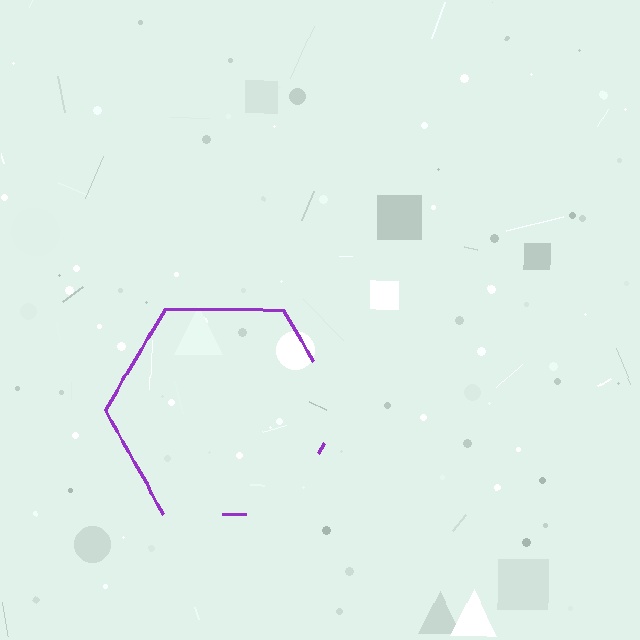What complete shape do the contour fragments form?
The contour fragments form a hexagon.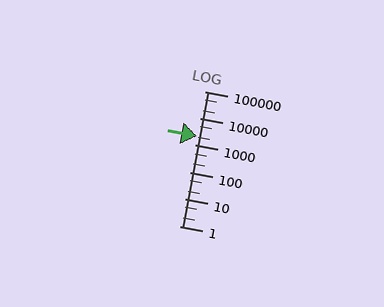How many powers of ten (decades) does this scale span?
The scale spans 5 decades, from 1 to 100000.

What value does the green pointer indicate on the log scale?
The pointer indicates approximately 2100.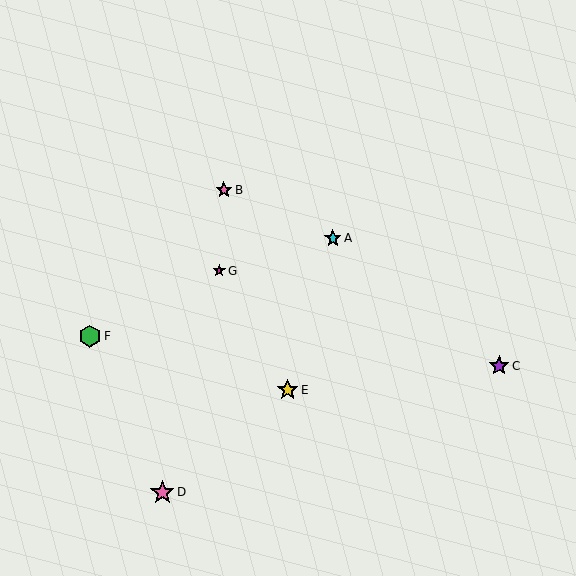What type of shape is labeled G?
Shape G is a magenta star.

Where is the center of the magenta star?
The center of the magenta star is at (219, 271).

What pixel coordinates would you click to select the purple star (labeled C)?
Click at (499, 366) to select the purple star C.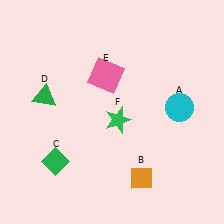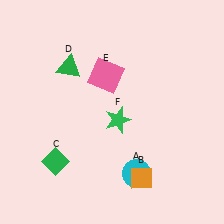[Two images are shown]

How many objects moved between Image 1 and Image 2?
2 objects moved between the two images.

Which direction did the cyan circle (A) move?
The cyan circle (A) moved down.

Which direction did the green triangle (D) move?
The green triangle (D) moved up.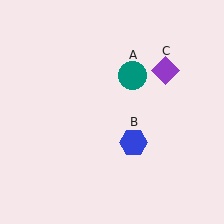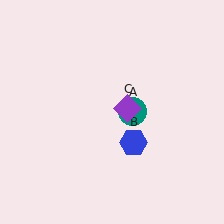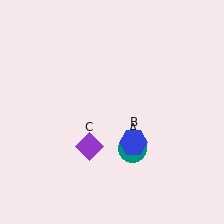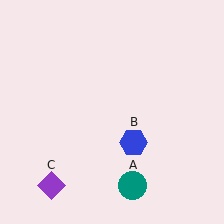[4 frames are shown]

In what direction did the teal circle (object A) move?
The teal circle (object A) moved down.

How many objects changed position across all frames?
2 objects changed position: teal circle (object A), purple diamond (object C).